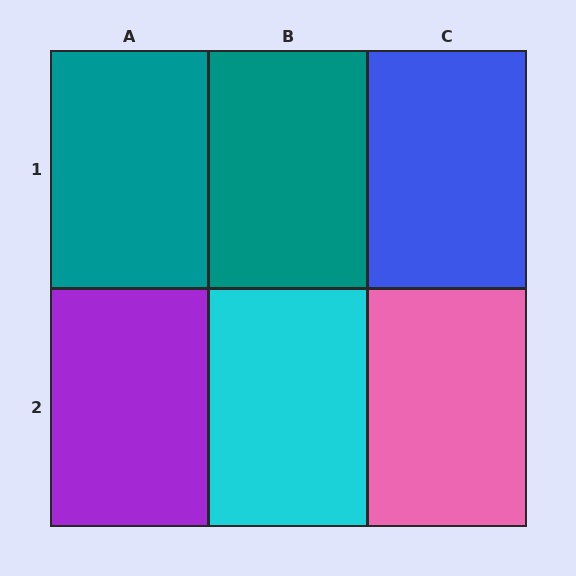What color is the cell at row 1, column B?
Teal.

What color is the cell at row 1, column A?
Teal.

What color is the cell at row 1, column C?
Blue.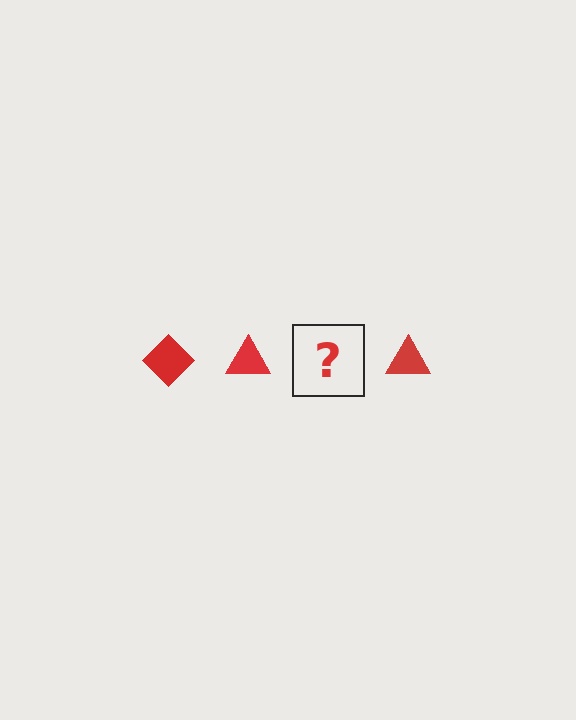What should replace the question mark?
The question mark should be replaced with a red diamond.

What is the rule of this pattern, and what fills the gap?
The rule is that the pattern cycles through diamond, triangle shapes in red. The gap should be filled with a red diamond.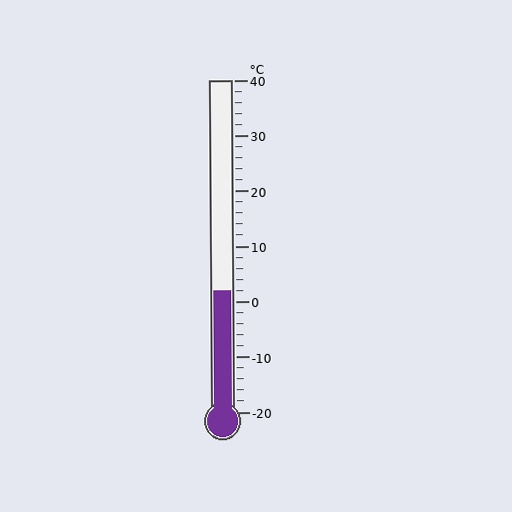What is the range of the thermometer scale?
The thermometer scale ranges from -20°C to 40°C.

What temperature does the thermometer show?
The thermometer shows approximately 2°C.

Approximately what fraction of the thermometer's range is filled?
The thermometer is filled to approximately 35% of its range.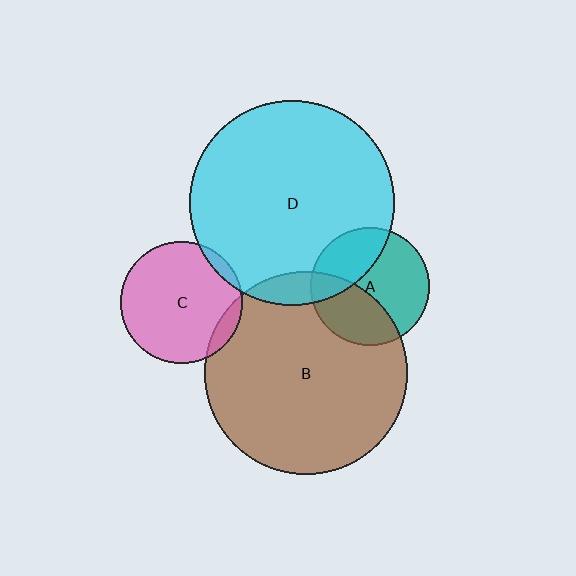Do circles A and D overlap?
Yes.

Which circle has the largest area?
Circle D (cyan).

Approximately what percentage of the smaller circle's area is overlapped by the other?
Approximately 30%.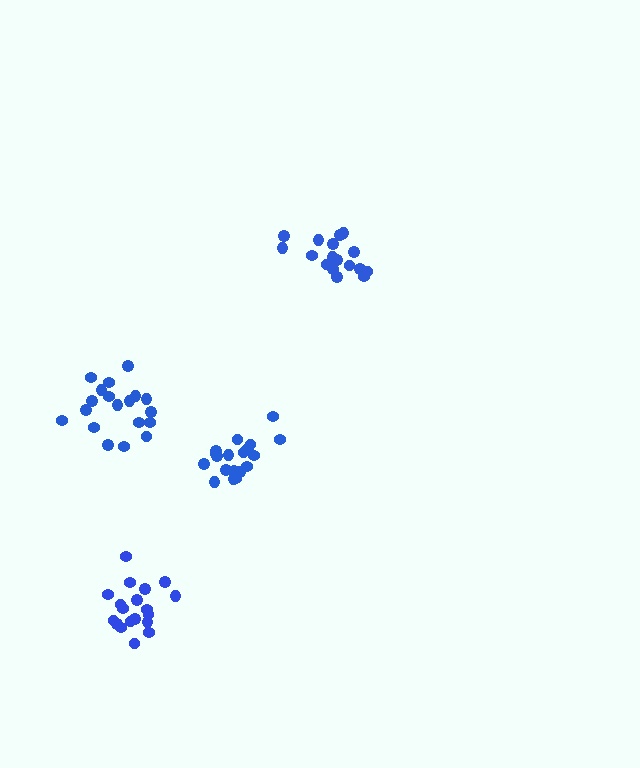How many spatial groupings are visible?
There are 4 spatial groupings.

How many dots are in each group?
Group 1: 19 dots, Group 2: 17 dots, Group 3: 19 dots, Group 4: 19 dots (74 total).